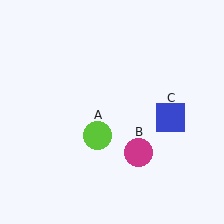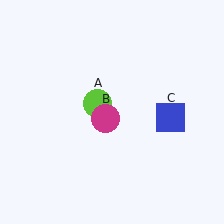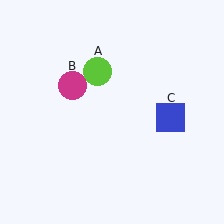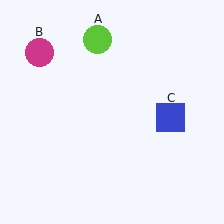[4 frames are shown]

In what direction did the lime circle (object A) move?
The lime circle (object A) moved up.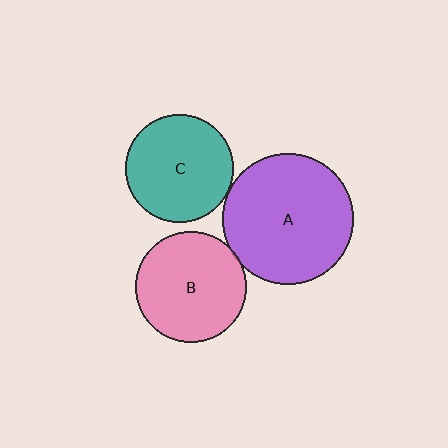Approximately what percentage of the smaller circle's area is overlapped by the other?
Approximately 5%.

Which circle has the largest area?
Circle A (purple).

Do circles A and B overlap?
Yes.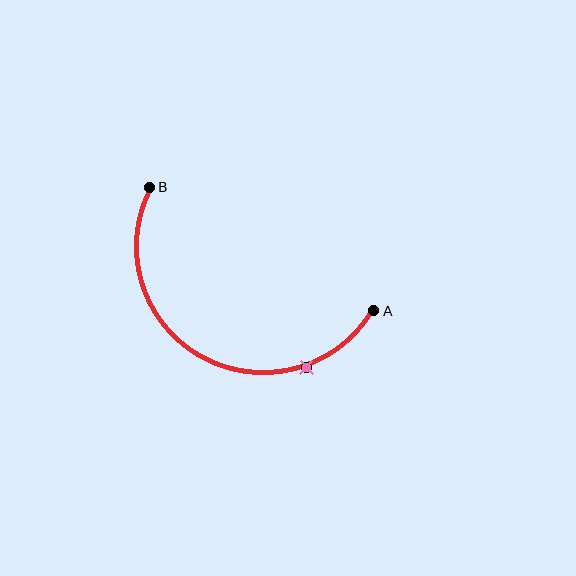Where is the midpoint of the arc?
The arc midpoint is the point on the curve farthest from the straight line joining A and B. It sits below that line.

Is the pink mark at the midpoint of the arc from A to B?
No. The pink mark lies on the arc but is closer to endpoint A. The arc midpoint would be at the point on the curve equidistant along the arc from both A and B.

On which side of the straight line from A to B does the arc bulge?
The arc bulges below the straight line connecting A and B.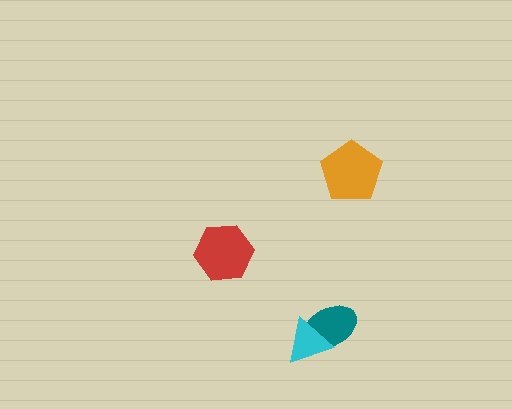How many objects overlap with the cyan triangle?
1 object overlaps with the cyan triangle.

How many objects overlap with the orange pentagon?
0 objects overlap with the orange pentagon.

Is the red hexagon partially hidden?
No, no other shape covers it.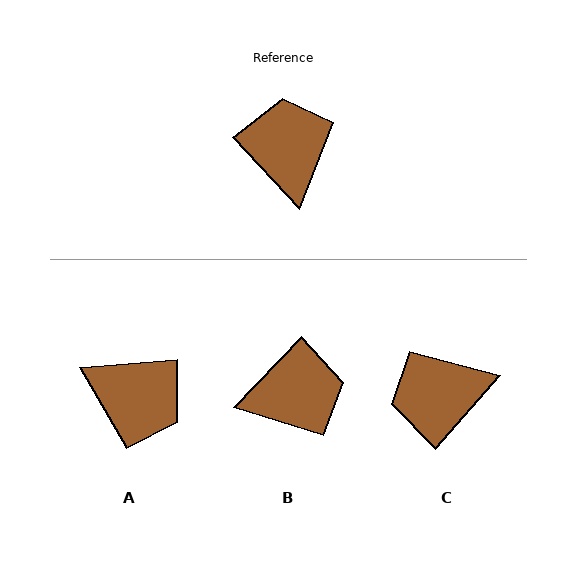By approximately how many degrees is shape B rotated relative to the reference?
Approximately 86 degrees clockwise.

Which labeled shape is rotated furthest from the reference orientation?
A, about 128 degrees away.